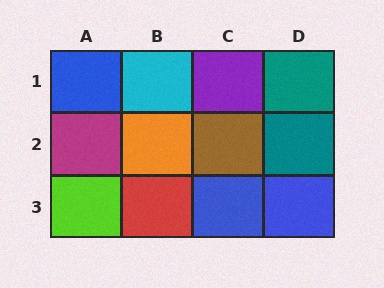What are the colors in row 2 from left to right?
Magenta, orange, brown, teal.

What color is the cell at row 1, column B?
Cyan.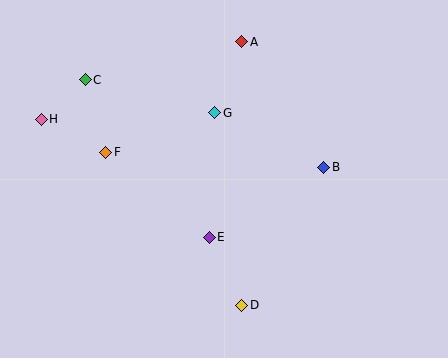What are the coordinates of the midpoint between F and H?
The midpoint between F and H is at (74, 136).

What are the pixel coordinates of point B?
Point B is at (324, 167).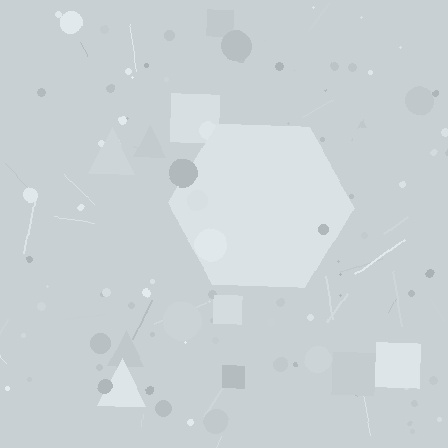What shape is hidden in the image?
A hexagon is hidden in the image.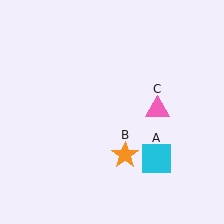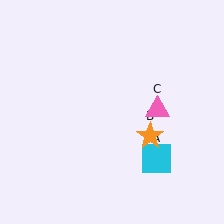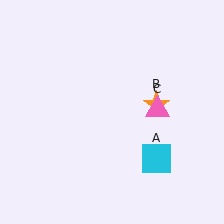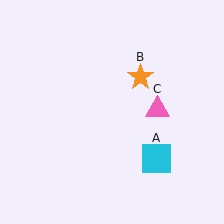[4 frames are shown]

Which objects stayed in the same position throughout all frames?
Cyan square (object A) and pink triangle (object C) remained stationary.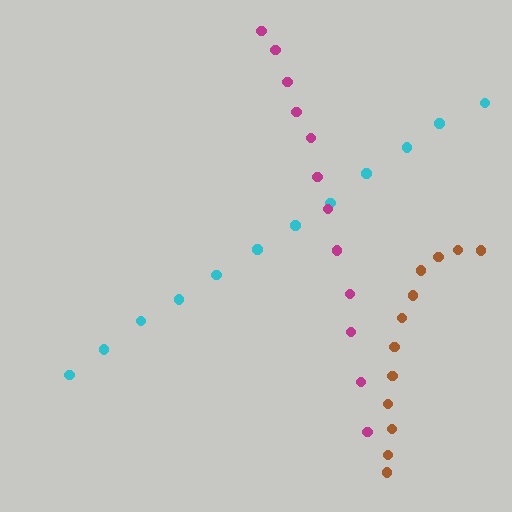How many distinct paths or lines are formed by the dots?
There are 3 distinct paths.